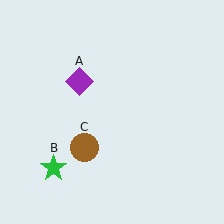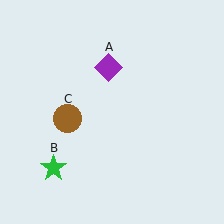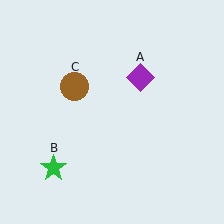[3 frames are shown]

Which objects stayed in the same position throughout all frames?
Green star (object B) remained stationary.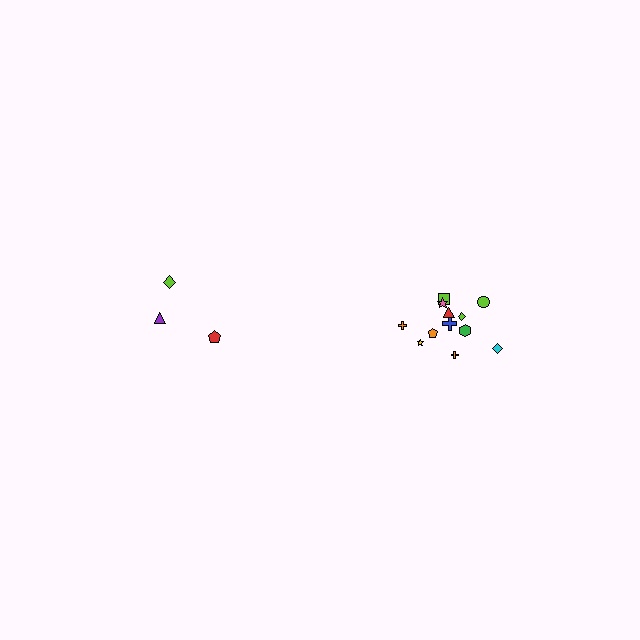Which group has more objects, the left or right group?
The right group.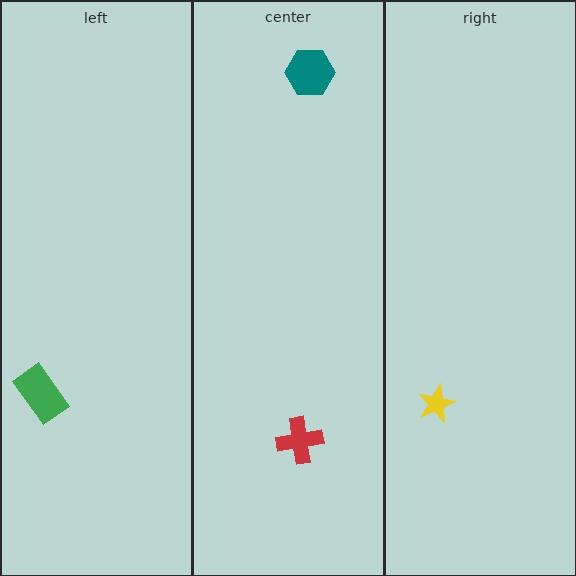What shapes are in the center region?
The red cross, the teal hexagon.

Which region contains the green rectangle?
The left region.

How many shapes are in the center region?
2.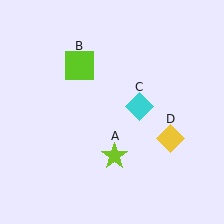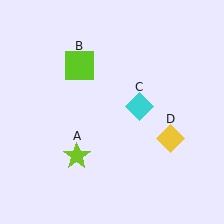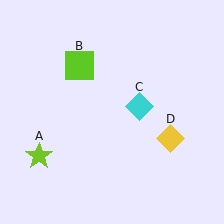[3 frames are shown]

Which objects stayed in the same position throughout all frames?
Lime square (object B) and cyan diamond (object C) and yellow diamond (object D) remained stationary.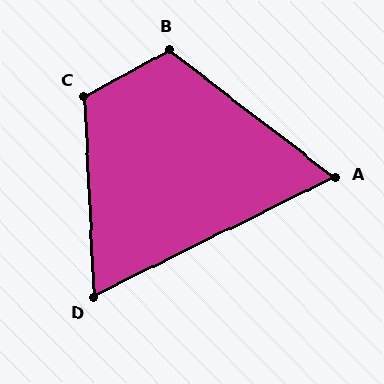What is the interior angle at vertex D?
Approximately 66 degrees (acute).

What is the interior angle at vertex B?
Approximately 114 degrees (obtuse).